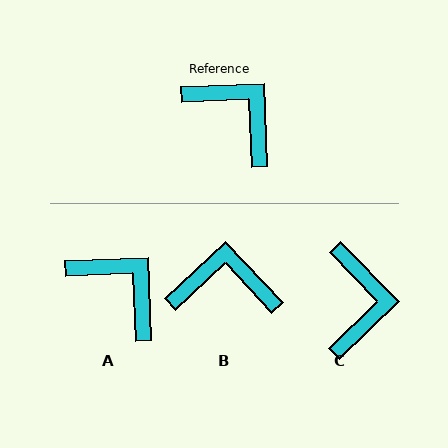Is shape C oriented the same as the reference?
No, it is off by about 48 degrees.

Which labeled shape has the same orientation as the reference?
A.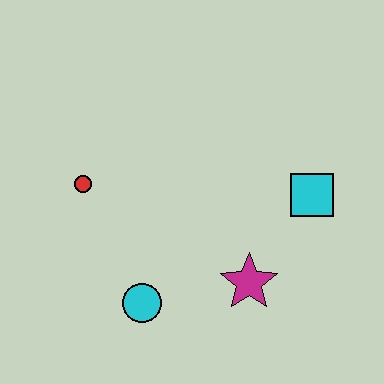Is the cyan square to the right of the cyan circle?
Yes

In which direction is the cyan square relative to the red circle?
The cyan square is to the right of the red circle.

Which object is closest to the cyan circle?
The magenta star is closest to the cyan circle.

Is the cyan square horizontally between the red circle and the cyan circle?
No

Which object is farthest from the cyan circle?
The cyan square is farthest from the cyan circle.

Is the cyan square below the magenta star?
No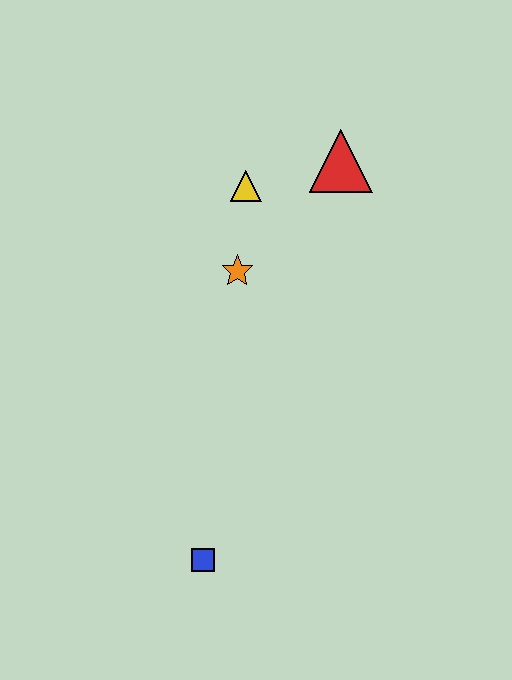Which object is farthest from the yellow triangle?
The blue square is farthest from the yellow triangle.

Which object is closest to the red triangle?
The yellow triangle is closest to the red triangle.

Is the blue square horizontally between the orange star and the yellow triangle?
No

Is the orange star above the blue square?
Yes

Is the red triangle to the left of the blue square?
No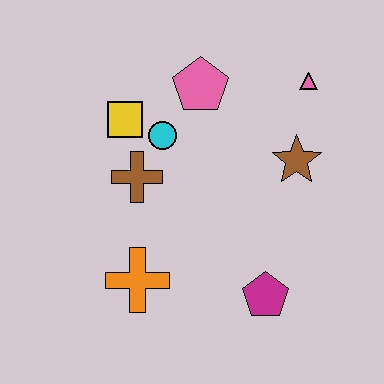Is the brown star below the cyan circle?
Yes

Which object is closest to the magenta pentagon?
The orange cross is closest to the magenta pentagon.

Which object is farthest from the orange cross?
The pink triangle is farthest from the orange cross.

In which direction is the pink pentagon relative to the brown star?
The pink pentagon is to the left of the brown star.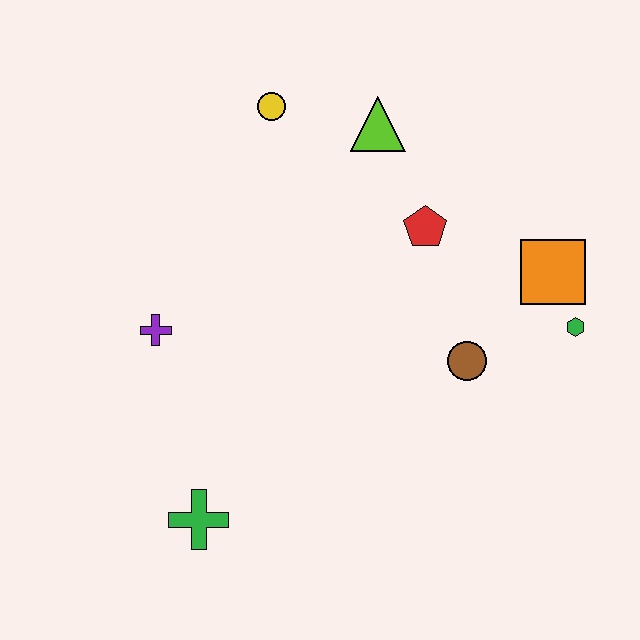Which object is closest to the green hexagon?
The orange square is closest to the green hexagon.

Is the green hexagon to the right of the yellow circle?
Yes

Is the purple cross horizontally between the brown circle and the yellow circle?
No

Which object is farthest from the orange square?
The green cross is farthest from the orange square.